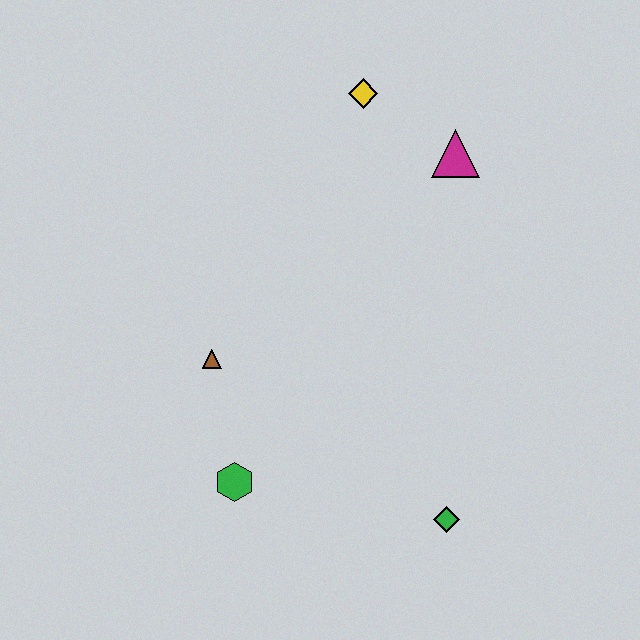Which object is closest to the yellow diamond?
The magenta triangle is closest to the yellow diamond.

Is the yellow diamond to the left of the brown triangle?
No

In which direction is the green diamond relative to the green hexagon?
The green diamond is to the right of the green hexagon.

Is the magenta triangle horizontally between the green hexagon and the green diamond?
No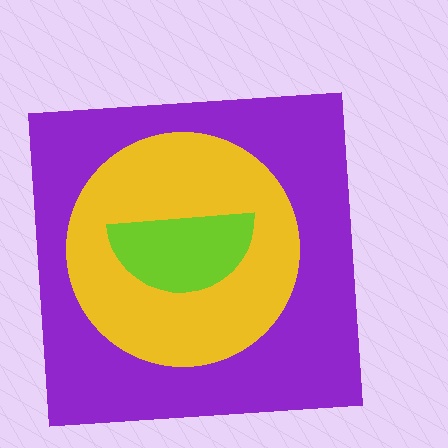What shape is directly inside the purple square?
The yellow circle.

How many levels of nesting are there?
3.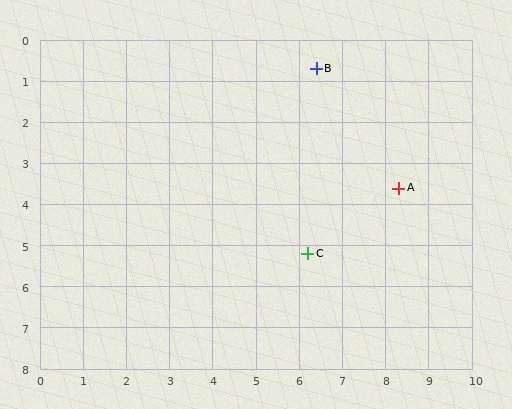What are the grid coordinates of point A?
Point A is at approximately (8.3, 3.6).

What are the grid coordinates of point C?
Point C is at approximately (6.2, 5.2).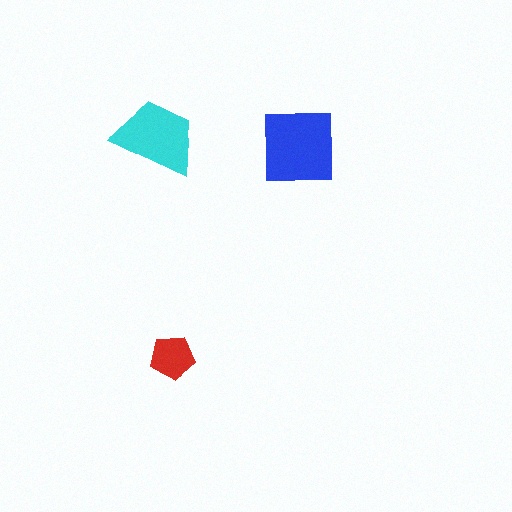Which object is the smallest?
The red pentagon.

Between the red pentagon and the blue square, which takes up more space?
The blue square.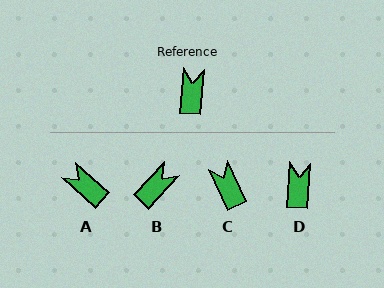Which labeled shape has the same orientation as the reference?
D.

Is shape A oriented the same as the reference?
No, it is off by about 53 degrees.